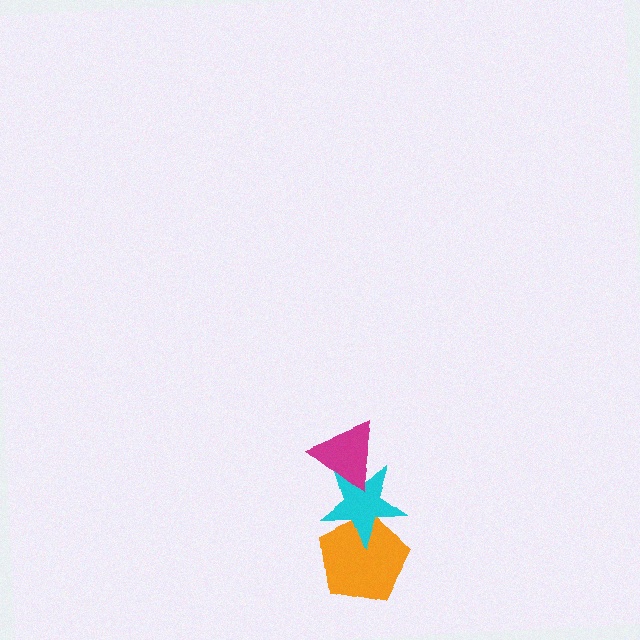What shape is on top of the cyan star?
The magenta triangle is on top of the cyan star.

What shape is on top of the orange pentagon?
The cyan star is on top of the orange pentagon.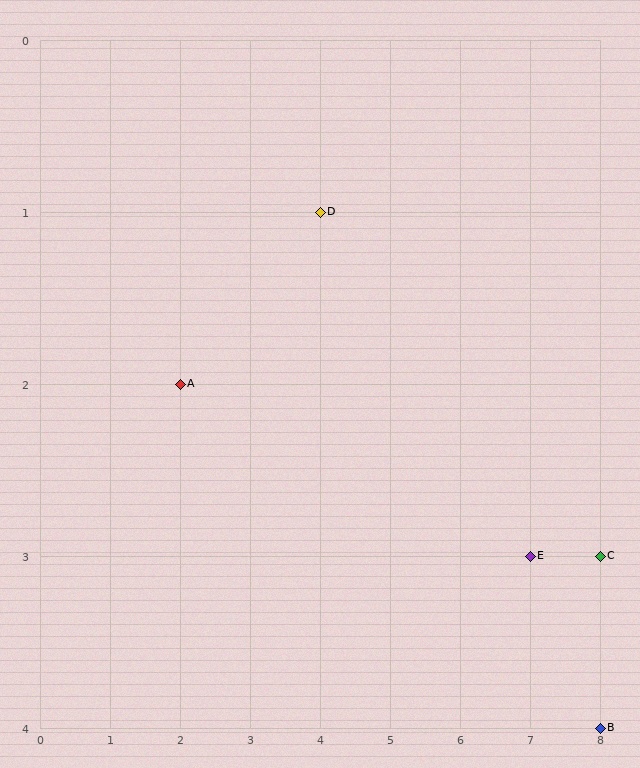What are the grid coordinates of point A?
Point A is at grid coordinates (2, 2).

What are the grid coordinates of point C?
Point C is at grid coordinates (8, 3).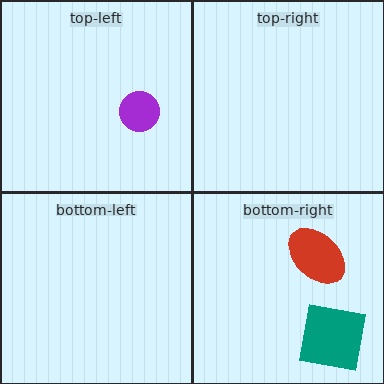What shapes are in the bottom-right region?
The teal square, the red ellipse.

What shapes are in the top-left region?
The purple circle.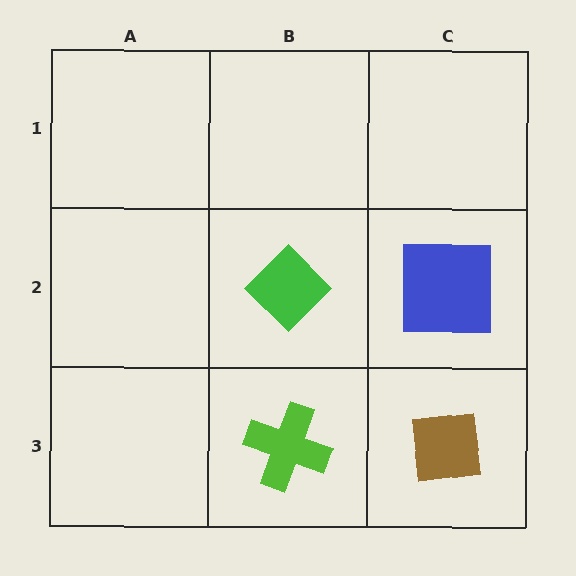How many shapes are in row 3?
2 shapes.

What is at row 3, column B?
A lime cross.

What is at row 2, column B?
A green diamond.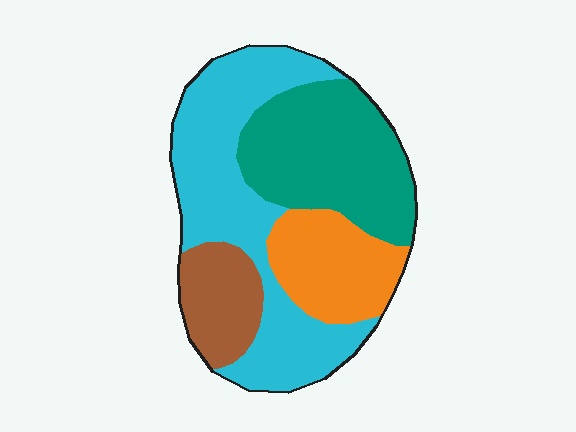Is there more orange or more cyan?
Cyan.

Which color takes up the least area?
Brown, at roughly 15%.